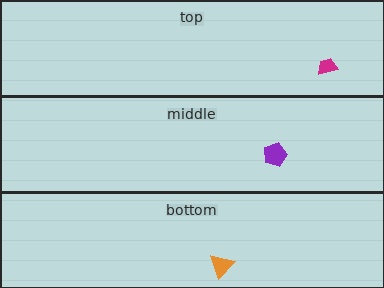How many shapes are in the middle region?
1.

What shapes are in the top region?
The magenta trapezoid.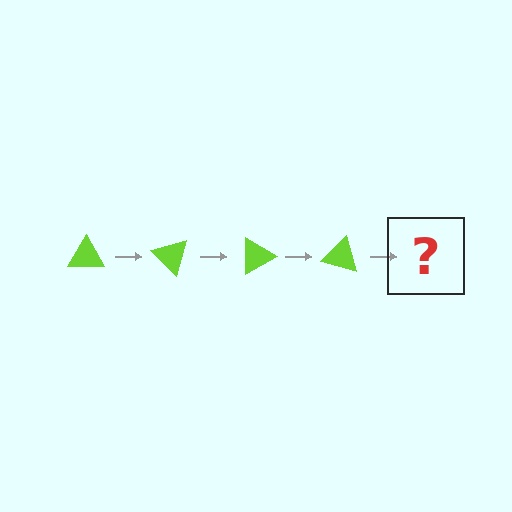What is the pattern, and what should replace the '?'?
The pattern is that the triangle rotates 45 degrees each step. The '?' should be a lime triangle rotated 180 degrees.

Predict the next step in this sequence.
The next step is a lime triangle rotated 180 degrees.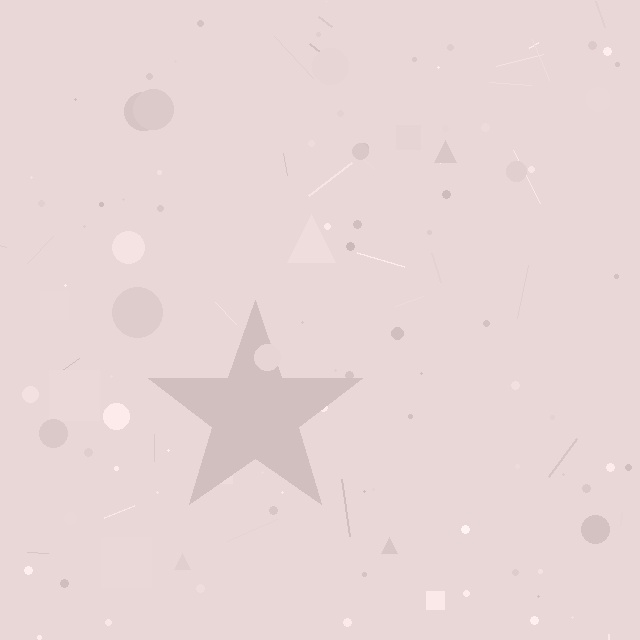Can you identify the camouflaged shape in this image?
The camouflaged shape is a star.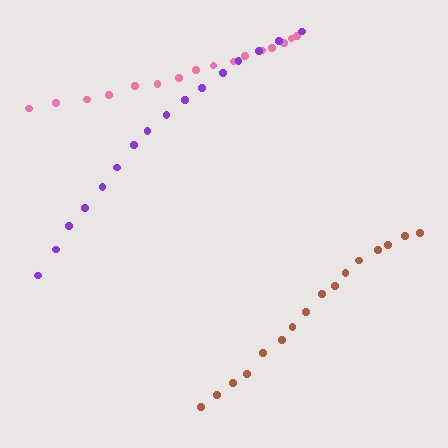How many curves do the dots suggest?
There are 3 distinct paths.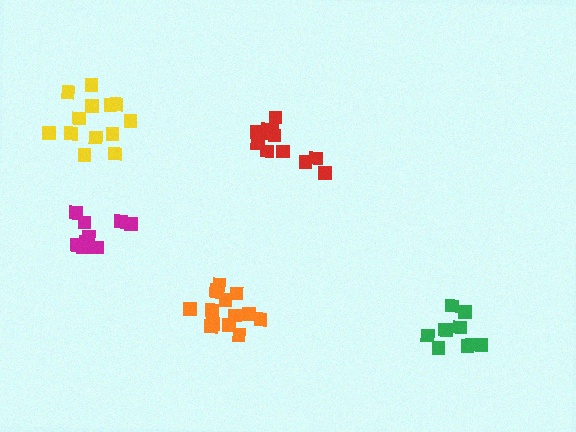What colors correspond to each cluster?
The clusters are colored: orange, green, red, magenta, yellow.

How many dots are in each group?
Group 1: 14 dots, Group 2: 10 dots, Group 3: 12 dots, Group 4: 9 dots, Group 5: 13 dots (58 total).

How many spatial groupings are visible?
There are 5 spatial groupings.